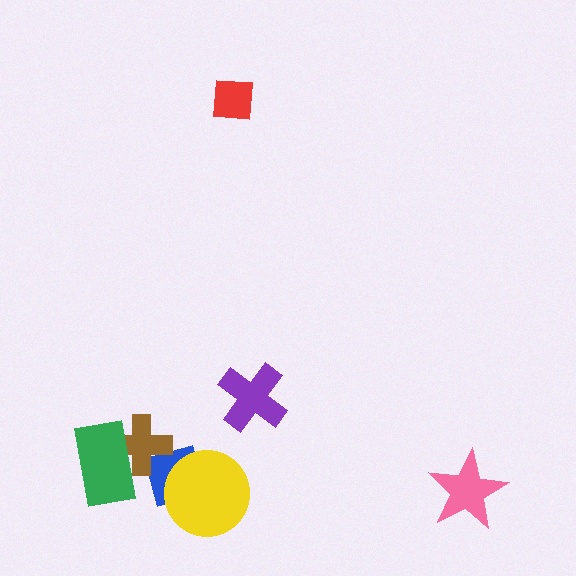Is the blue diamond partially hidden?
Yes, it is partially covered by another shape.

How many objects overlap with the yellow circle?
1 object overlaps with the yellow circle.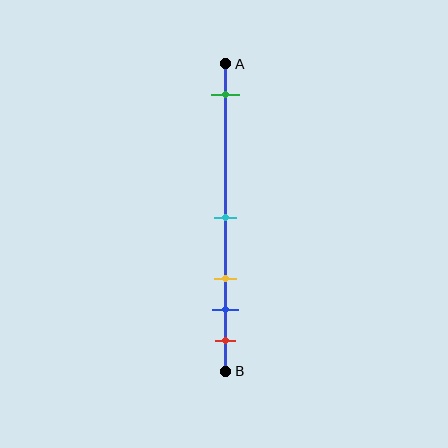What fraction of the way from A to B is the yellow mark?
The yellow mark is approximately 70% (0.7) of the way from A to B.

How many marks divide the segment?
There are 5 marks dividing the segment.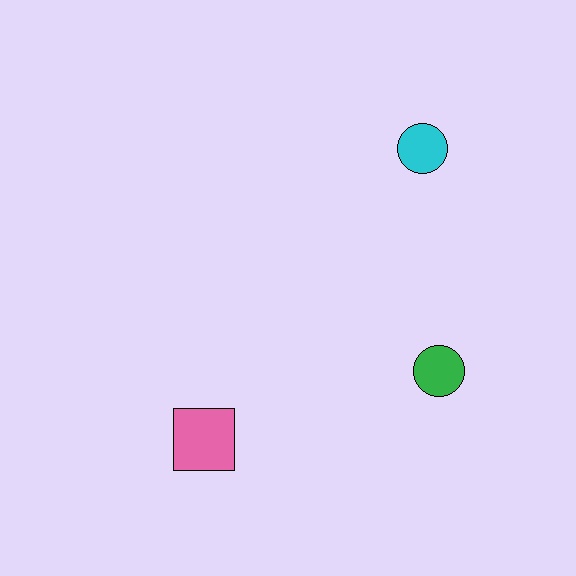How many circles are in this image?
There are 2 circles.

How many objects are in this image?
There are 3 objects.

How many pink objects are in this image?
There is 1 pink object.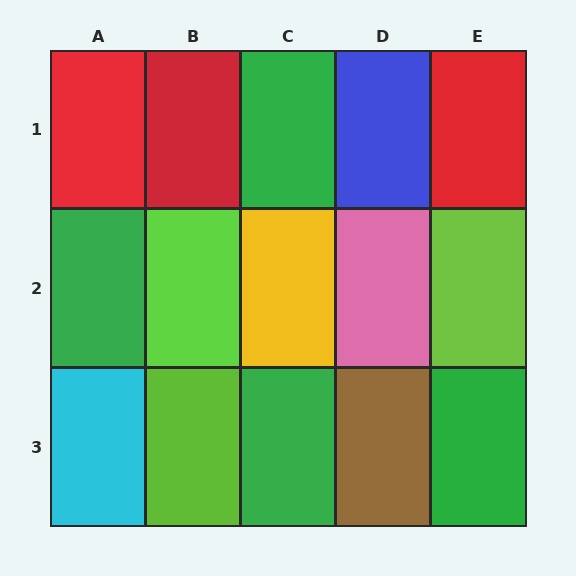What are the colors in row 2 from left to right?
Green, lime, yellow, pink, lime.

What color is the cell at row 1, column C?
Green.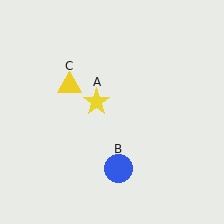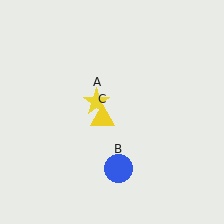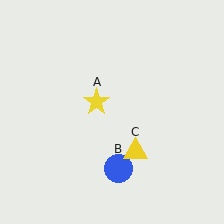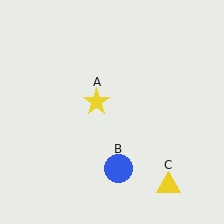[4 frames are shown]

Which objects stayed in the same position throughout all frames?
Yellow star (object A) and blue circle (object B) remained stationary.